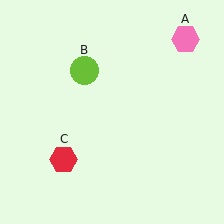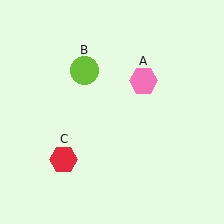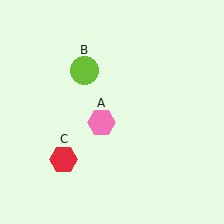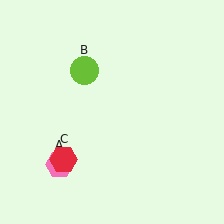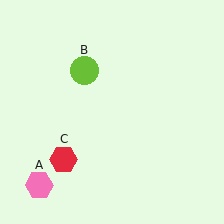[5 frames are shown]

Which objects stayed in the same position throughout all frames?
Lime circle (object B) and red hexagon (object C) remained stationary.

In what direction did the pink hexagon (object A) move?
The pink hexagon (object A) moved down and to the left.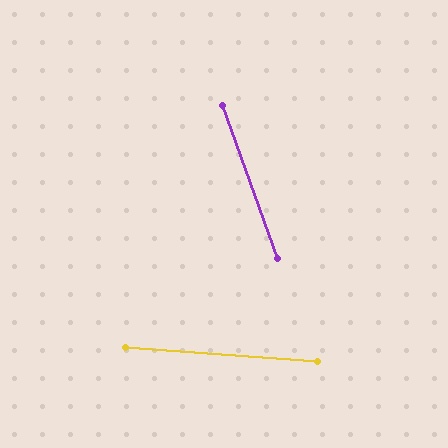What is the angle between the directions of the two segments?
Approximately 66 degrees.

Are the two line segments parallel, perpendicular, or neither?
Neither parallel nor perpendicular — they differ by about 66°.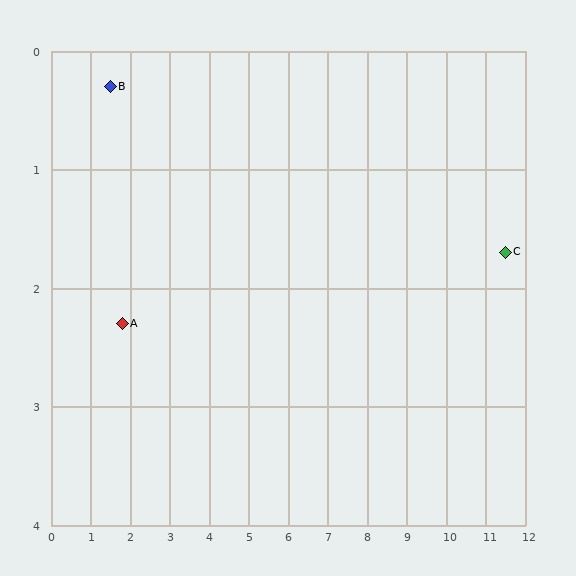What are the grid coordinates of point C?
Point C is at approximately (11.5, 1.7).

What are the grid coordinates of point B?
Point B is at approximately (1.5, 0.3).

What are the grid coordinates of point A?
Point A is at approximately (1.8, 2.3).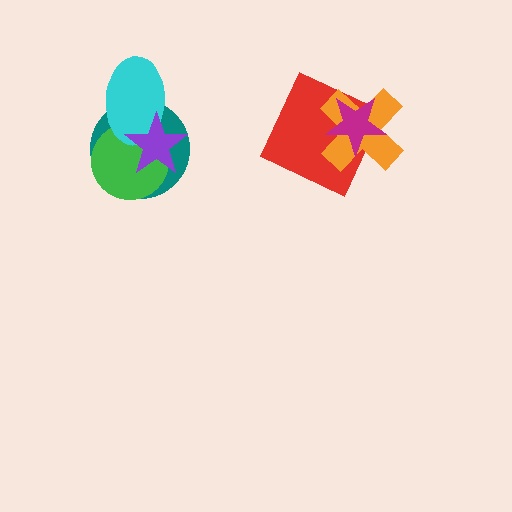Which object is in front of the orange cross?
The magenta star is in front of the orange cross.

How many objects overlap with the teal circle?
3 objects overlap with the teal circle.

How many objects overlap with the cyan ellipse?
3 objects overlap with the cyan ellipse.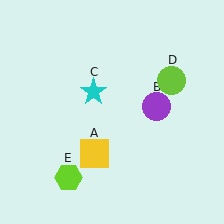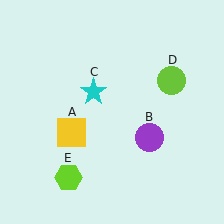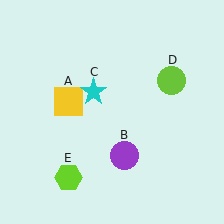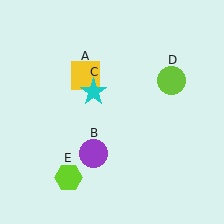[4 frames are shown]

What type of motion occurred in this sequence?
The yellow square (object A), purple circle (object B) rotated clockwise around the center of the scene.